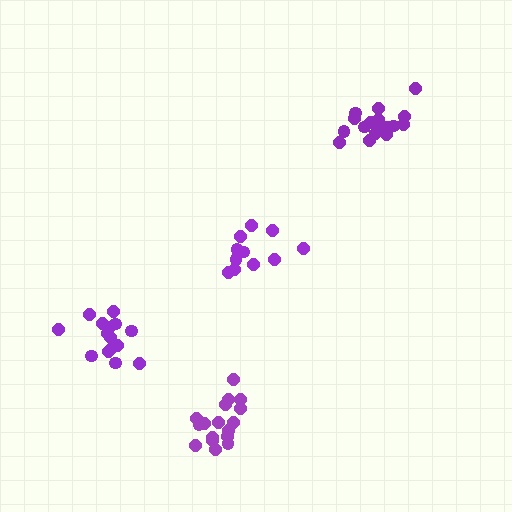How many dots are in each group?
Group 1: 15 dots, Group 2: 17 dots, Group 3: 12 dots, Group 4: 17 dots (61 total).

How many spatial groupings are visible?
There are 4 spatial groupings.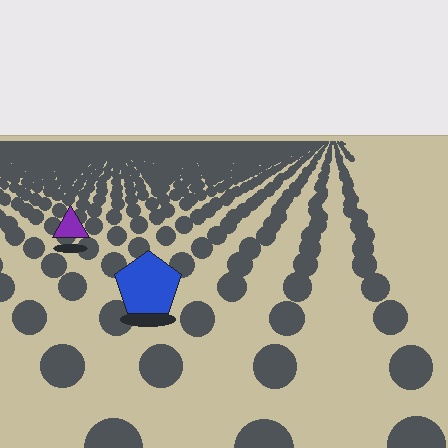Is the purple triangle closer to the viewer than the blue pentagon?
No. The blue pentagon is closer — you can tell from the texture gradient: the ground texture is coarser near it.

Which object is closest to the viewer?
The blue pentagon is closest. The texture marks near it are larger and more spread out.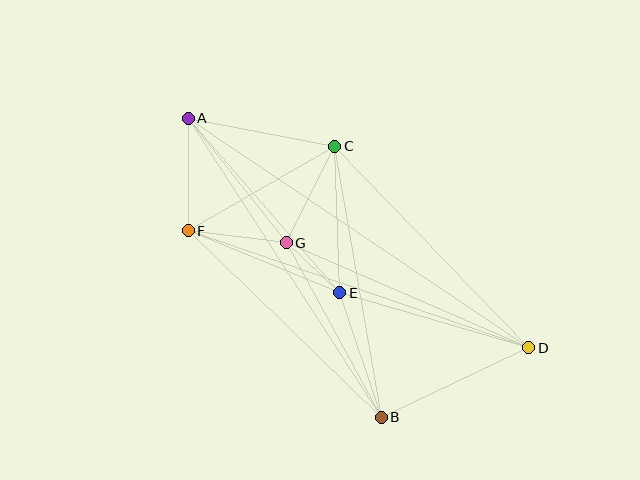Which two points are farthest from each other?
Points A and D are farthest from each other.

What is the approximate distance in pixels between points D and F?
The distance between D and F is approximately 360 pixels.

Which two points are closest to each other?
Points E and G are closest to each other.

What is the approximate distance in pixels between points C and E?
The distance between C and E is approximately 146 pixels.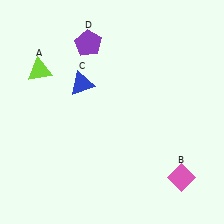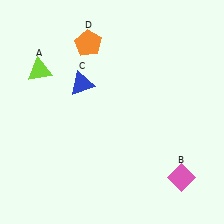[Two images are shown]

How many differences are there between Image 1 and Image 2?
There is 1 difference between the two images.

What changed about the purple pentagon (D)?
In Image 1, D is purple. In Image 2, it changed to orange.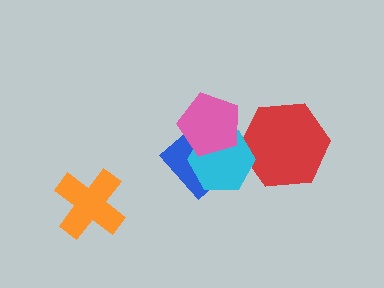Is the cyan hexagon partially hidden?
Yes, it is partially covered by another shape.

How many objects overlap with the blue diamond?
2 objects overlap with the blue diamond.